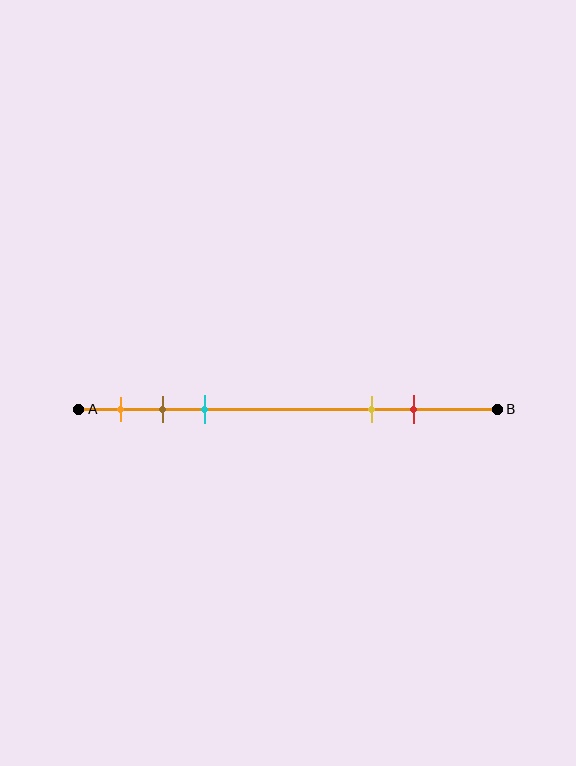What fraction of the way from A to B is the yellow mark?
The yellow mark is approximately 70% (0.7) of the way from A to B.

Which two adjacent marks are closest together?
The brown and cyan marks are the closest adjacent pair.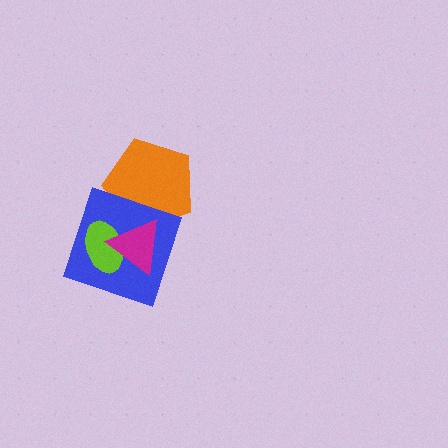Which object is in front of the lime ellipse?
The magenta triangle is in front of the lime ellipse.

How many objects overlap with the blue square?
3 objects overlap with the blue square.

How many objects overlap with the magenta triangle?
3 objects overlap with the magenta triangle.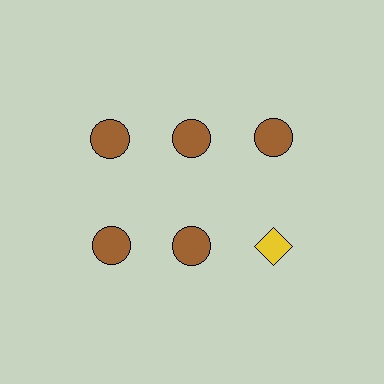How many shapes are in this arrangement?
There are 6 shapes arranged in a grid pattern.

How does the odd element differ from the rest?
It differs in both color (yellow instead of brown) and shape (diamond instead of circle).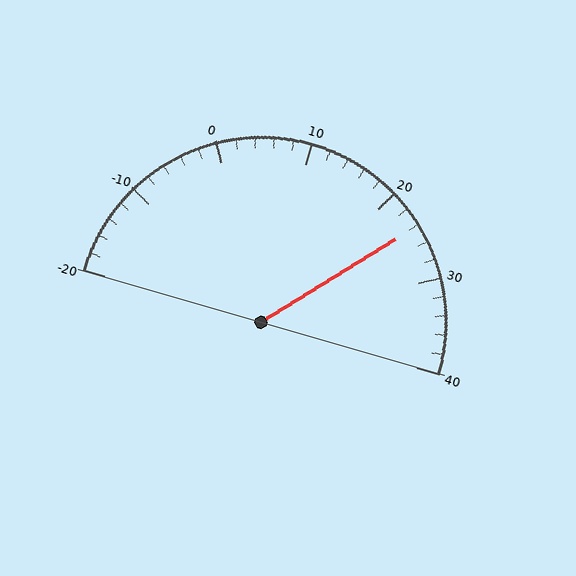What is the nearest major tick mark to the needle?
The nearest major tick mark is 20.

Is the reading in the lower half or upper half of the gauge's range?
The reading is in the upper half of the range (-20 to 40).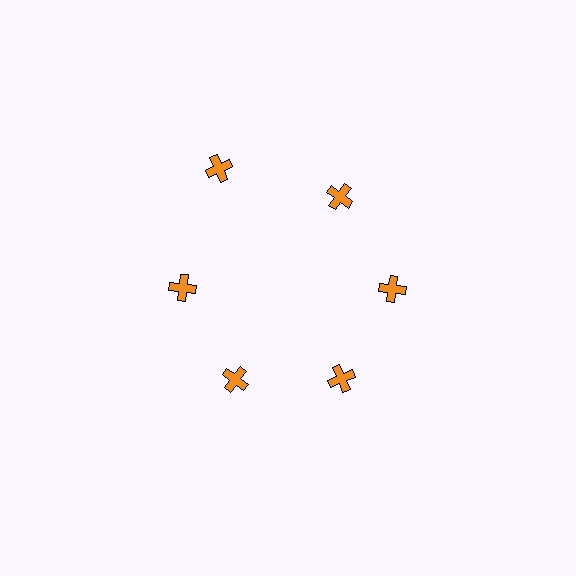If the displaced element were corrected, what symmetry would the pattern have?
It would have 6-fold rotational symmetry — the pattern would map onto itself every 60 degrees.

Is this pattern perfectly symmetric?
No. The 6 orange crosses are arranged in a ring, but one element near the 11 o'clock position is pushed outward from the center, breaking the 6-fold rotational symmetry.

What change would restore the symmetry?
The symmetry would be restored by moving it inward, back onto the ring so that all 6 crosses sit at equal angles and equal distance from the center.